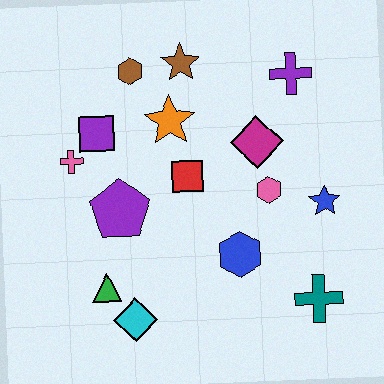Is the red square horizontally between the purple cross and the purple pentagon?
Yes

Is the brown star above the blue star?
Yes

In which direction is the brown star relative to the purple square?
The brown star is to the right of the purple square.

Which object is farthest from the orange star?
The teal cross is farthest from the orange star.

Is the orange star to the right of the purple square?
Yes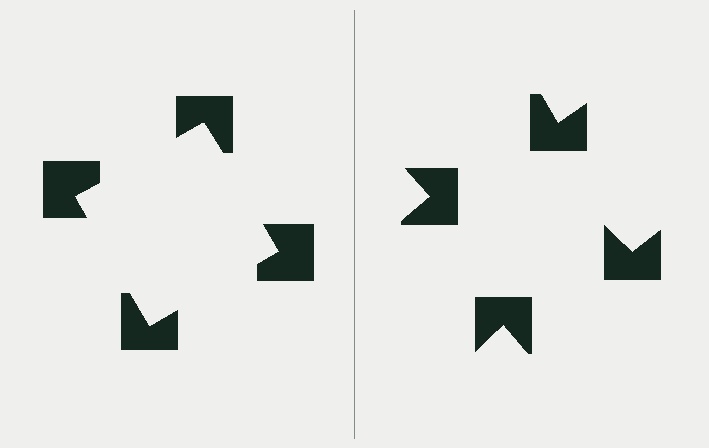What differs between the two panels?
The notched squares are positioned identically on both sides; only the wedge orientations differ. On the left they align to a square; on the right they are misaligned.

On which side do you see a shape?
An illusory square appears on the left side. On the right side the wedge cuts are rotated, so no coherent shape forms.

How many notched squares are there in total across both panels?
8 — 4 on each side.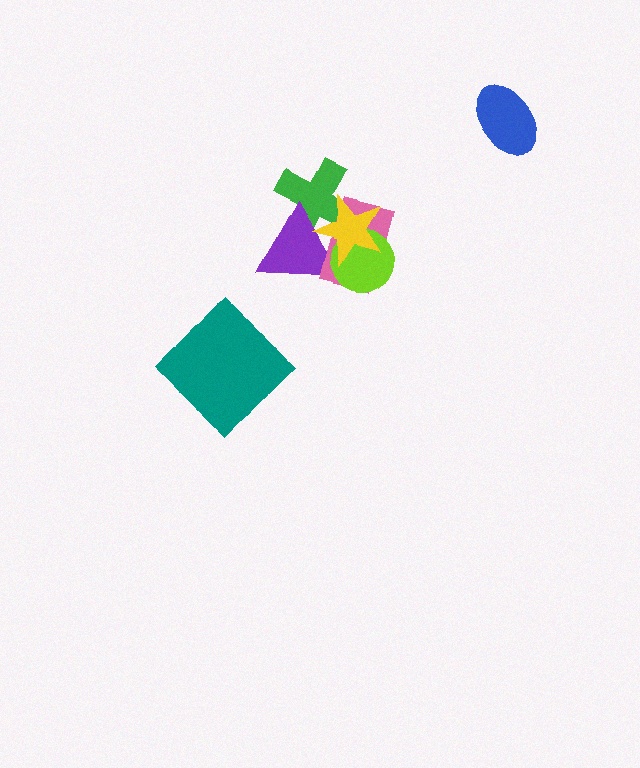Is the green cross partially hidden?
Yes, it is partially covered by another shape.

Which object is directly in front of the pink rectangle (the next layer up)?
The lime circle is directly in front of the pink rectangle.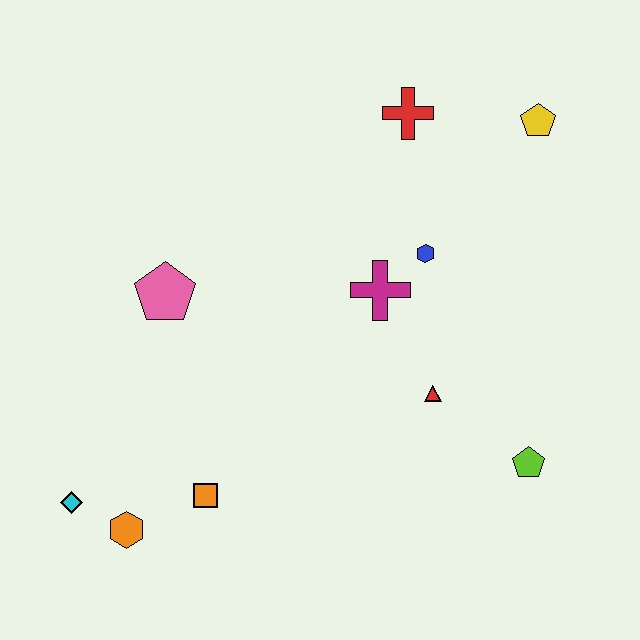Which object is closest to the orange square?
The orange hexagon is closest to the orange square.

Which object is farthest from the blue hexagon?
The cyan diamond is farthest from the blue hexagon.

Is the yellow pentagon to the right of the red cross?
Yes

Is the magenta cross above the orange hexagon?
Yes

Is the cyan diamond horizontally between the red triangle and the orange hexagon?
No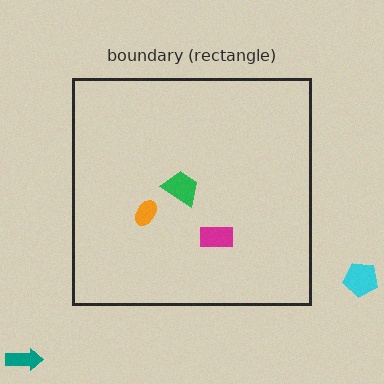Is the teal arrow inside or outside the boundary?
Outside.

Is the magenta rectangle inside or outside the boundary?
Inside.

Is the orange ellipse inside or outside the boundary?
Inside.